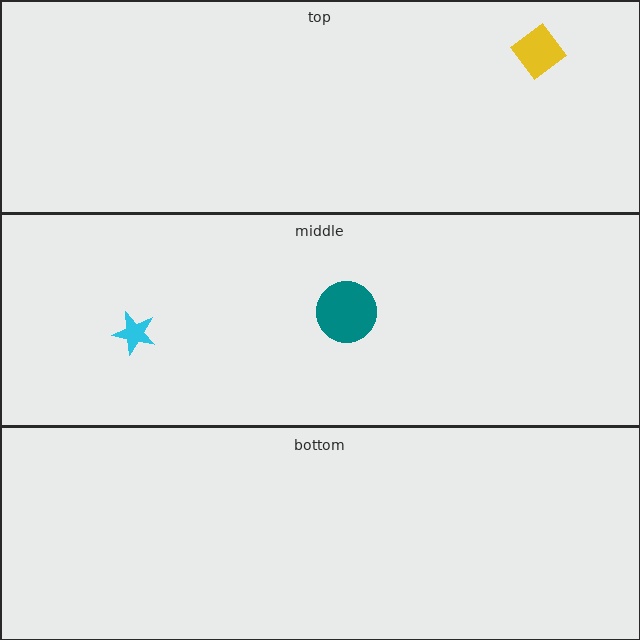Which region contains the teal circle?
The middle region.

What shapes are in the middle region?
The cyan star, the teal circle.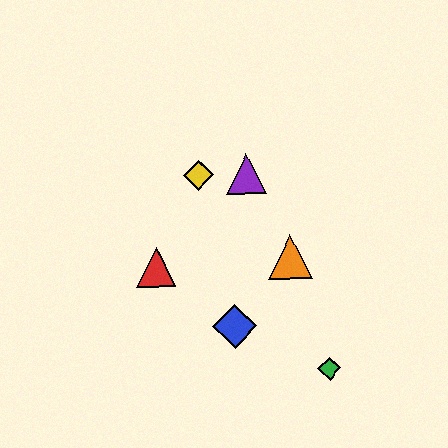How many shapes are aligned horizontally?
2 shapes (the yellow diamond, the purple triangle) are aligned horizontally.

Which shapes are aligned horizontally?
The yellow diamond, the purple triangle are aligned horizontally.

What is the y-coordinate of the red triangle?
The red triangle is at y≈267.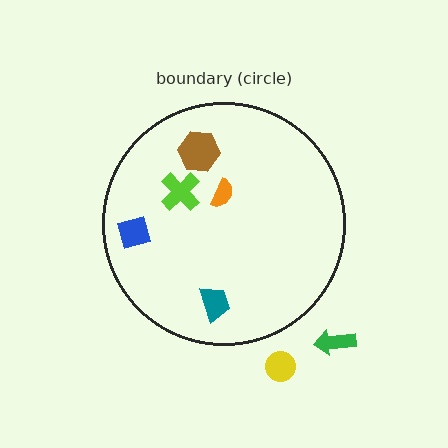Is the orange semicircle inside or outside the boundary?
Inside.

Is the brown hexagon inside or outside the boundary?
Inside.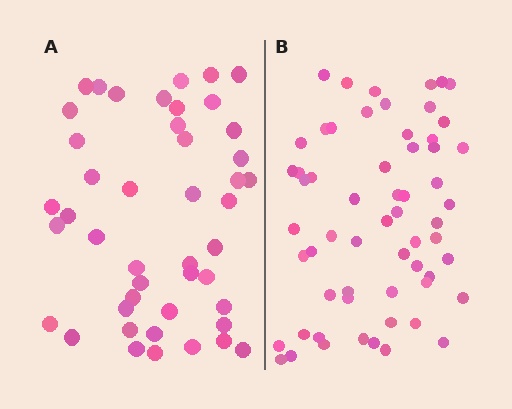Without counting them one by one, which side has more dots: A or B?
Region B (the right region) has more dots.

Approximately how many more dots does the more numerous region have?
Region B has approximately 15 more dots than region A.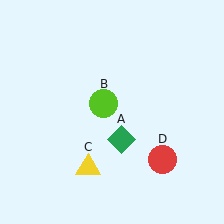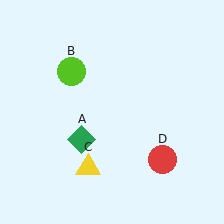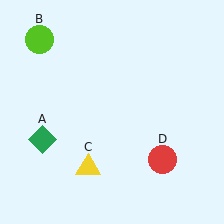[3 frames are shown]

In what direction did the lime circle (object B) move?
The lime circle (object B) moved up and to the left.